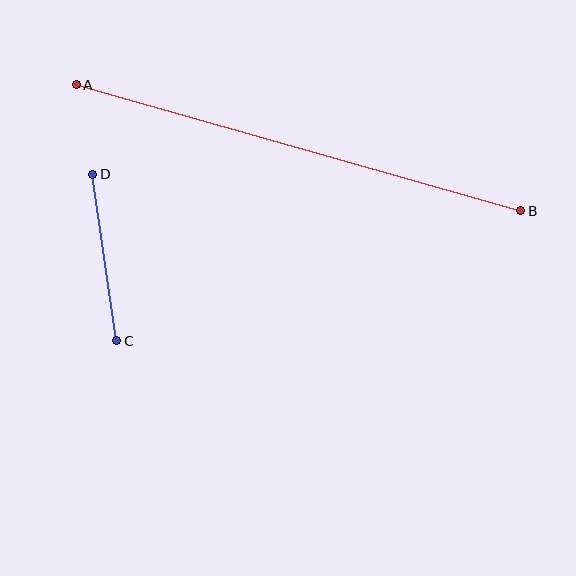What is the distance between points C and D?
The distance is approximately 168 pixels.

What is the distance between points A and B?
The distance is approximately 462 pixels.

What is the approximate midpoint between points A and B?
The midpoint is at approximately (299, 148) pixels.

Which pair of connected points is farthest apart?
Points A and B are farthest apart.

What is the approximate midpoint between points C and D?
The midpoint is at approximately (105, 258) pixels.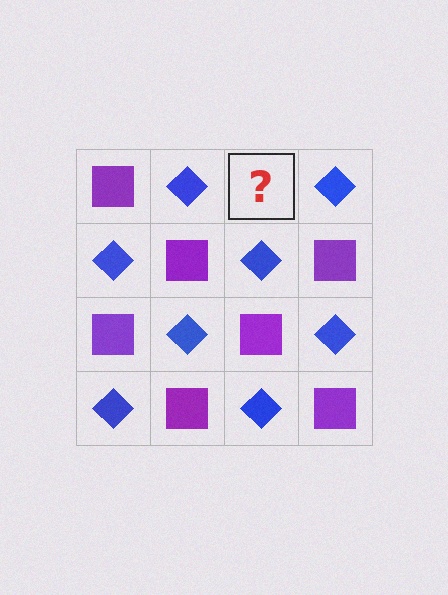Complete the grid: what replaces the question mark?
The question mark should be replaced with a purple square.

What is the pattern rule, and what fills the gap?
The rule is that it alternates purple square and blue diamond in a checkerboard pattern. The gap should be filled with a purple square.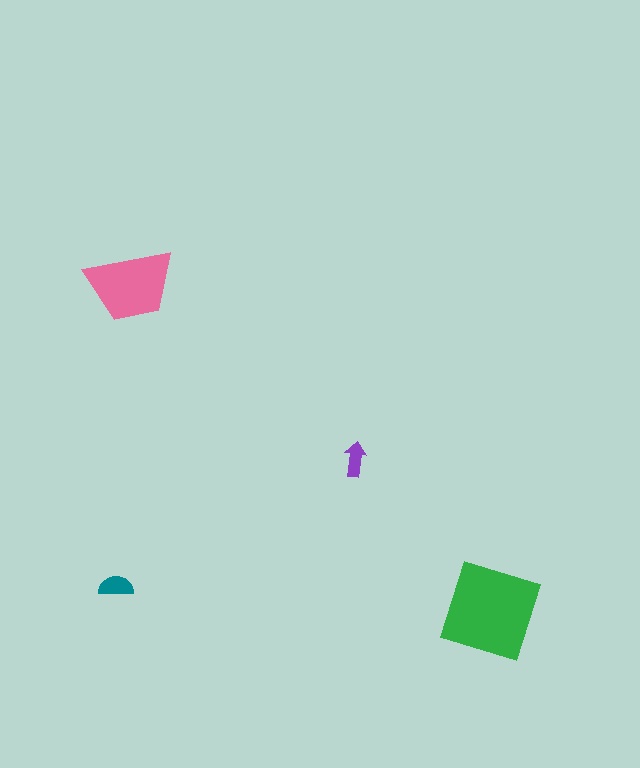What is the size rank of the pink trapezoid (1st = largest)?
2nd.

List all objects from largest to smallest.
The green diamond, the pink trapezoid, the teal semicircle, the purple arrow.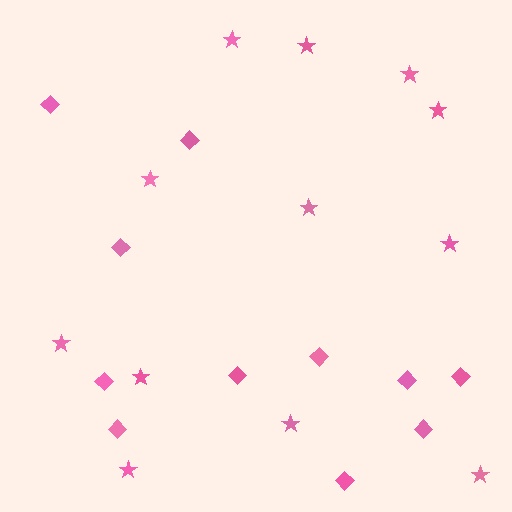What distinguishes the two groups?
There are 2 groups: one group of diamonds (11) and one group of stars (12).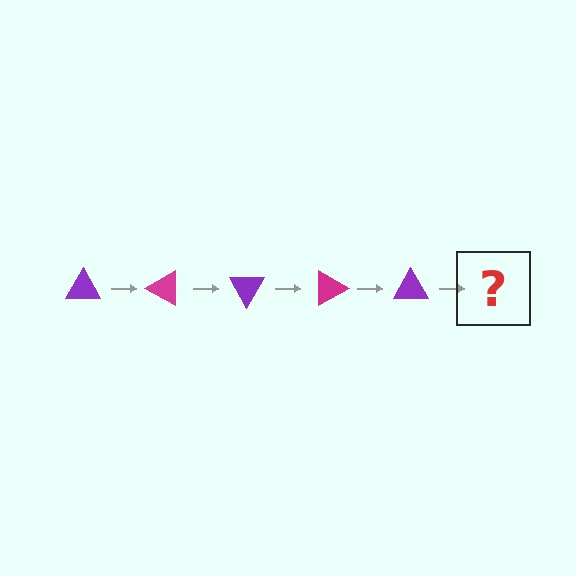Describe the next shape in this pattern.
It should be a magenta triangle, rotated 150 degrees from the start.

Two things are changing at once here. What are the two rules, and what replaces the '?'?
The two rules are that it rotates 30 degrees each step and the color cycles through purple and magenta. The '?' should be a magenta triangle, rotated 150 degrees from the start.